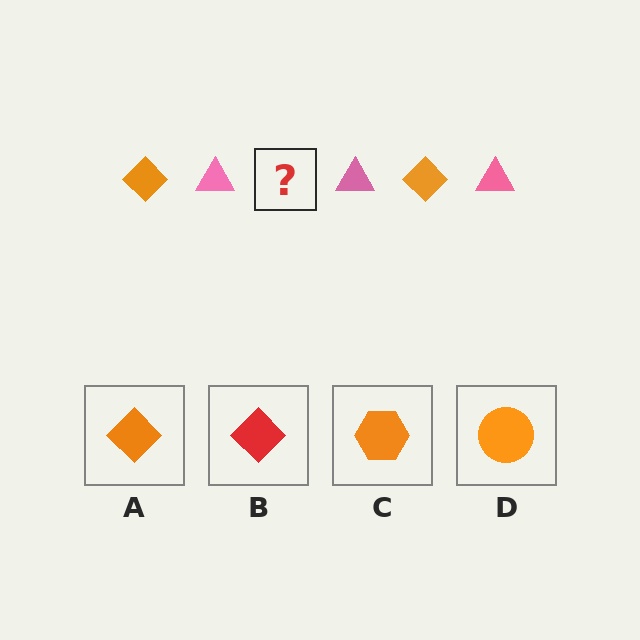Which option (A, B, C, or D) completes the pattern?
A.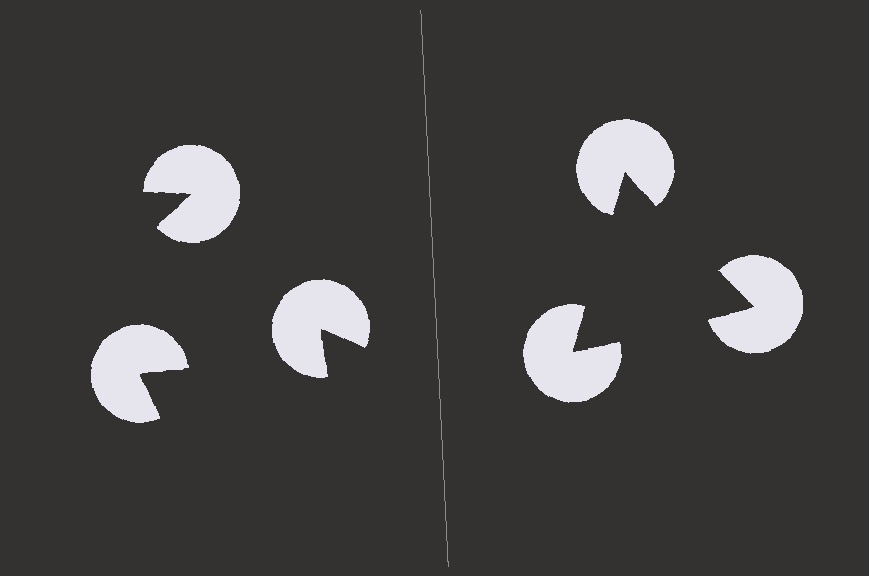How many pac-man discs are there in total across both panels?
6 — 3 on each side.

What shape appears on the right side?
An illusory triangle.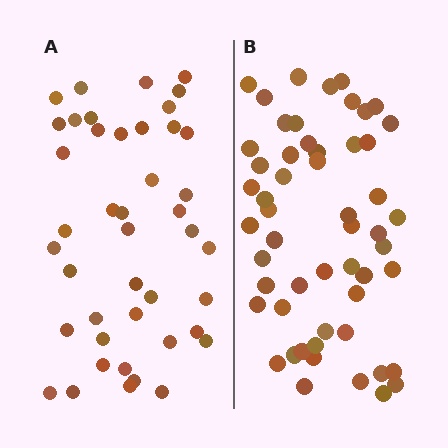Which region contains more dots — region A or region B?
Region B (the right region) has more dots.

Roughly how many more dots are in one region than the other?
Region B has roughly 12 or so more dots than region A.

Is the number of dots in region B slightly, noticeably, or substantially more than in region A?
Region B has noticeably more, but not dramatically so. The ratio is roughly 1.3 to 1.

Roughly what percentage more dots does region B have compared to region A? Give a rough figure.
About 25% more.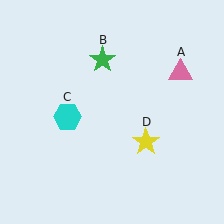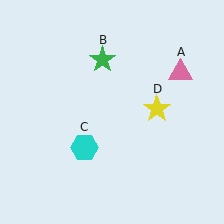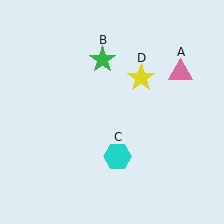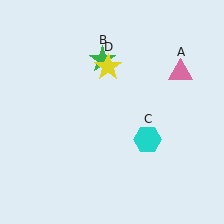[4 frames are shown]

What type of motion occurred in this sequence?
The cyan hexagon (object C), yellow star (object D) rotated counterclockwise around the center of the scene.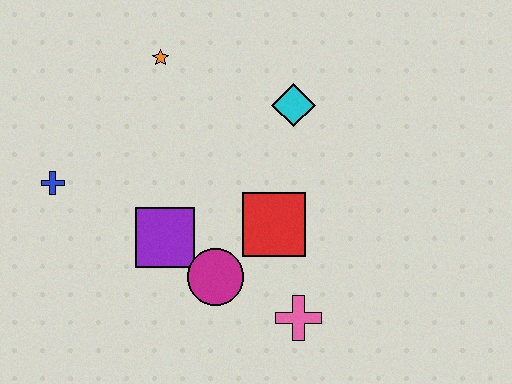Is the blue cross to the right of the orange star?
No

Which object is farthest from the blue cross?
The pink cross is farthest from the blue cross.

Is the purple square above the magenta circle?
Yes